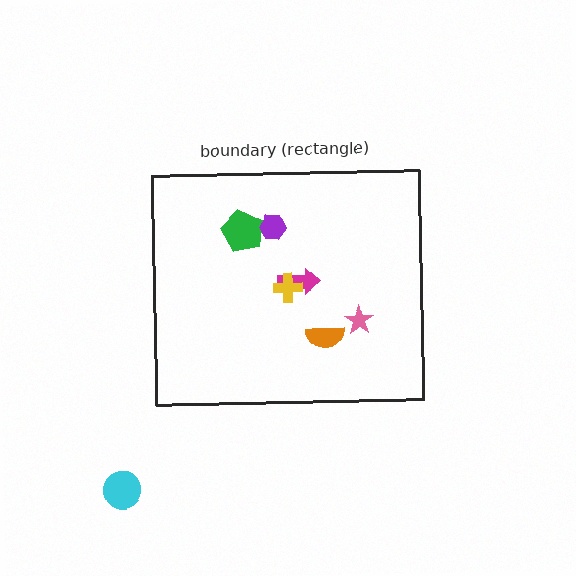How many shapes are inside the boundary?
6 inside, 1 outside.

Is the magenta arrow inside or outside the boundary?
Inside.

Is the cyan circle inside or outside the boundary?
Outside.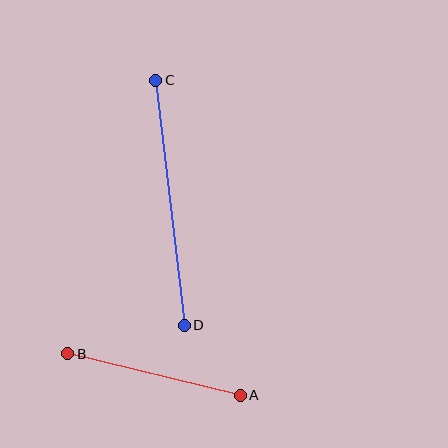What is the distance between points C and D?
The distance is approximately 246 pixels.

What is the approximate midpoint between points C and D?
The midpoint is at approximately (170, 203) pixels.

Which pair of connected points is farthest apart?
Points C and D are farthest apart.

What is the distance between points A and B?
The distance is approximately 178 pixels.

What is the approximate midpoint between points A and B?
The midpoint is at approximately (154, 374) pixels.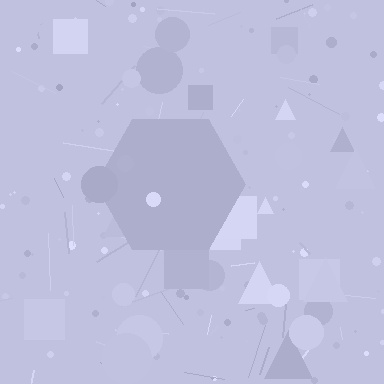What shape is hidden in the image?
A hexagon is hidden in the image.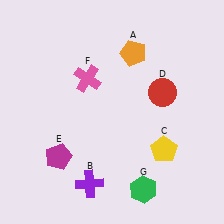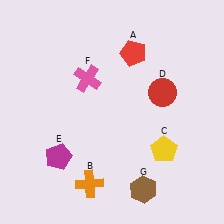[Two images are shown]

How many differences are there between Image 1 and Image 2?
There are 3 differences between the two images.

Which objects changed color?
A changed from orange to red. B changed from purple to orange. G changed from green to brown.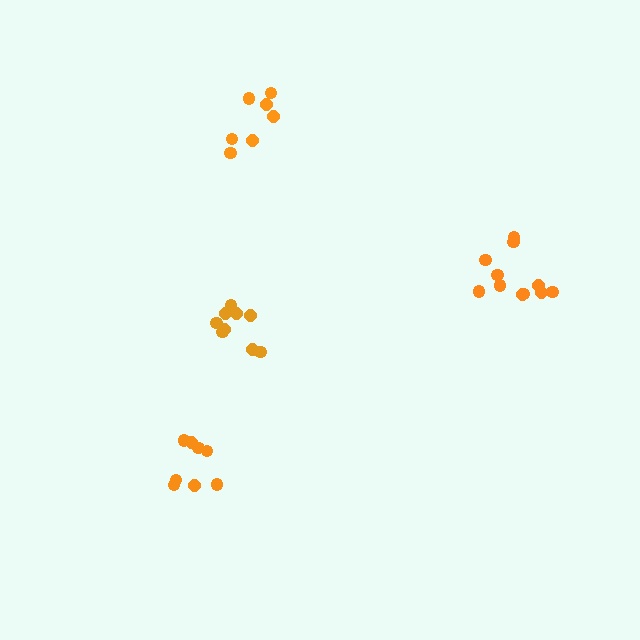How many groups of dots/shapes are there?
There are 4 groups.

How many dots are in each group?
Group 1: 7 dots, Group 2: 8 dots, Group 3: 9 dots, Group 4: 11 dots (35 total).